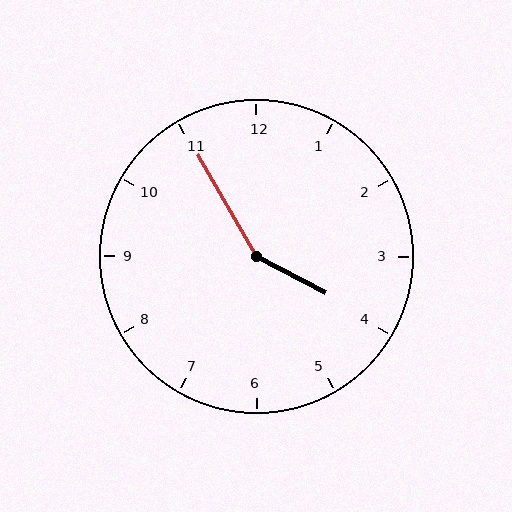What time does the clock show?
3:55.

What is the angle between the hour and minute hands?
Approximately 148 degrees.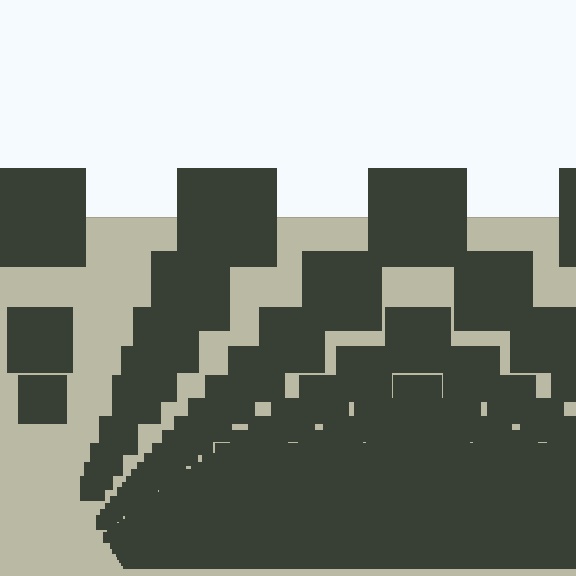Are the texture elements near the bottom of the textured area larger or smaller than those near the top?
Smaller. The gradient is inverted — elements near the bottom are smaller and denser.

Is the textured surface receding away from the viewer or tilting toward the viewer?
The surface appears to tilt toward the viewer. Texture elements get larger and sparser toward the top.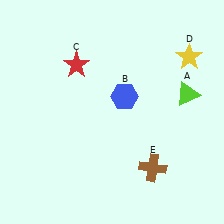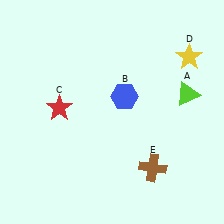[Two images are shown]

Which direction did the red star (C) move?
The red star (C) moved down.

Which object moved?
The red star (C) moved down.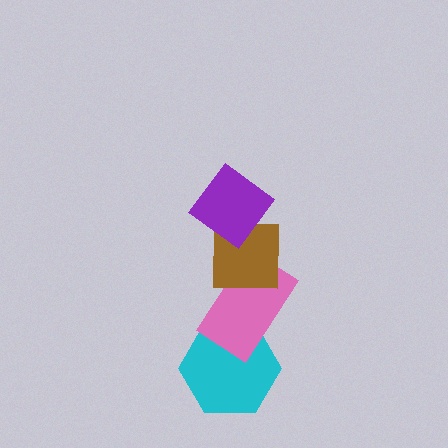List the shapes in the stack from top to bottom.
From top to bottom: the purple diamond, the brown square, the pink rectangle, the cyan hexagon.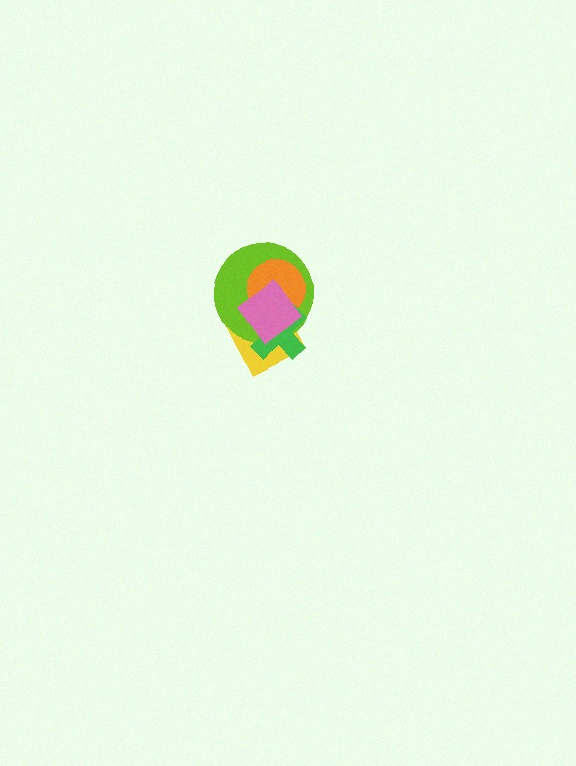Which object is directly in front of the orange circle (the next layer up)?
The green cross is directly in front of the orange circle.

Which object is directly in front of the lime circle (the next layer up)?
The orange circle is directly in front of the lime circle.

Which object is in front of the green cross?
The pink diamond is in front of the green cross.